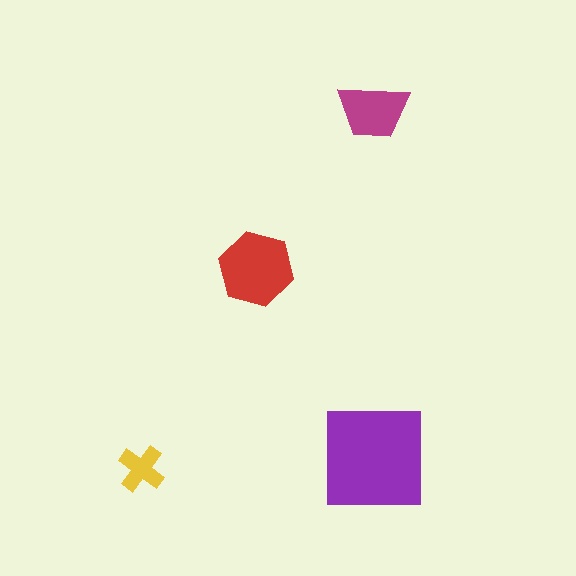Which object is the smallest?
The yellow cross.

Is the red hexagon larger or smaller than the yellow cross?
Larger.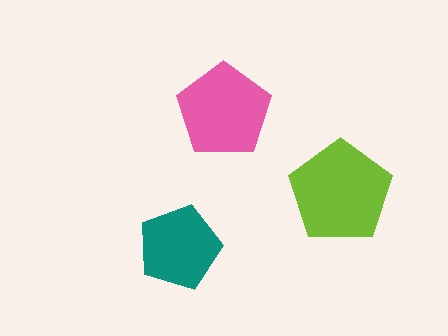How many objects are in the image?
There are 3 objects in the image.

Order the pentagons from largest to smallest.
the lime one, the pink one, the teal one.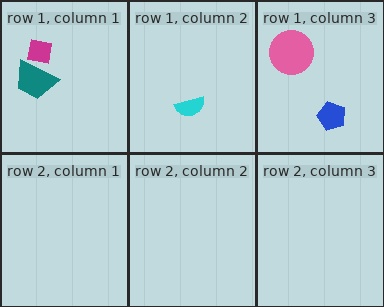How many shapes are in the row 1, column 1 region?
2.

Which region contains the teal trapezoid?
The row 1, column 1 region.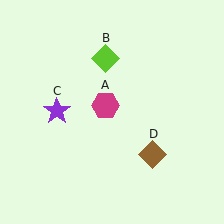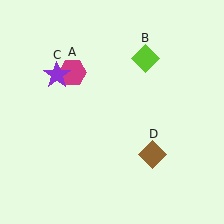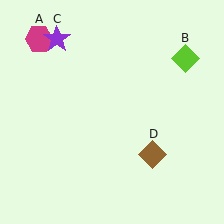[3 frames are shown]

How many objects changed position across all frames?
3 objects changed position: magenta hexagon (object A), lime diamond (object B), purple star (object C).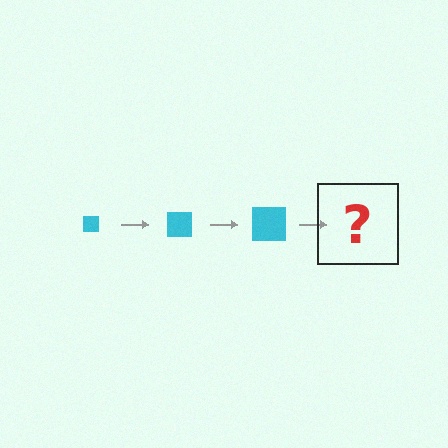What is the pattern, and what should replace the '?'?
The pattern is that the square gets progressively larger each step. The '?' should be a cyan square, larger than the previous one.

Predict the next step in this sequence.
The next step is a cyan square, larger than the previous one.